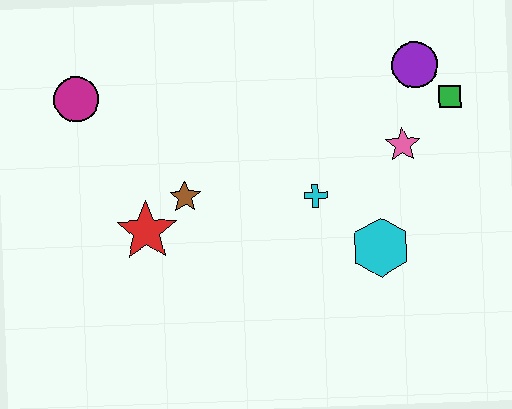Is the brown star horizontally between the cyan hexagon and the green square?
No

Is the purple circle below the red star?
No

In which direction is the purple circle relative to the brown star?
The purple circle is to the right of the brown star.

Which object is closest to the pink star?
The green square is closest to the pink star.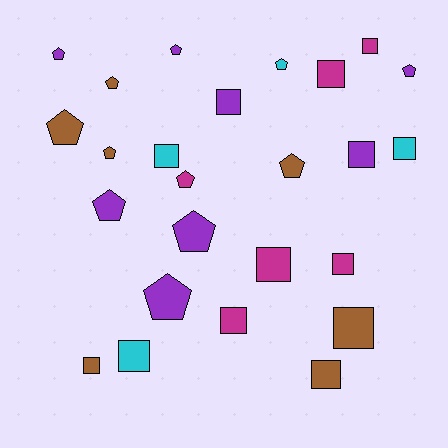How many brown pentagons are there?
There are 4 brown pentagons.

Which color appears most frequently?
Purple, with 8 objects.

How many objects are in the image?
There are 25 objects.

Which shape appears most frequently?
Square, with 13 objects.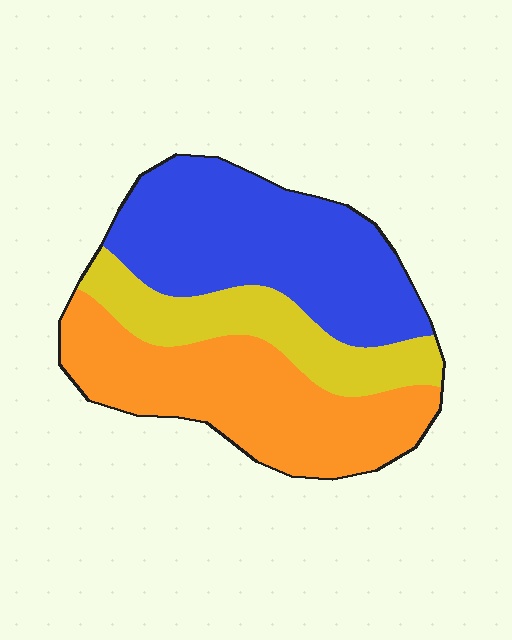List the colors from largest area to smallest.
From largest to smallest: blue, orange, yellow.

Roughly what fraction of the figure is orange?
Orange takes up between a third and a half of the figure.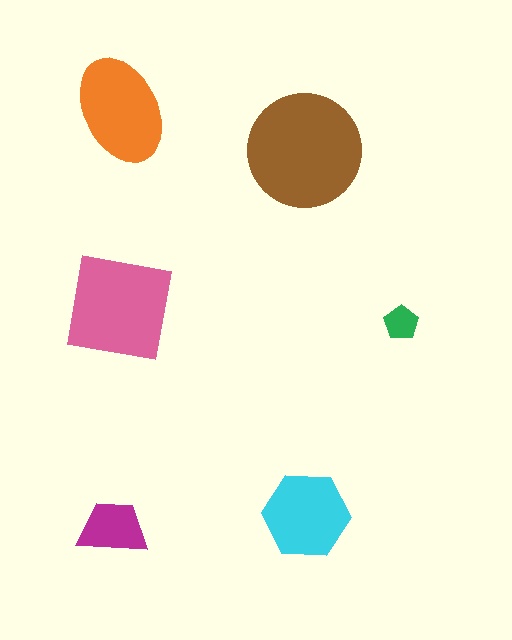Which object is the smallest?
The green pentagon.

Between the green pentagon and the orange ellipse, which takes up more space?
The orange ellipse.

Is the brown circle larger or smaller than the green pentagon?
Larger.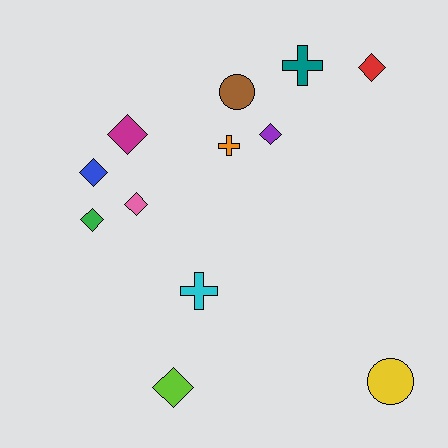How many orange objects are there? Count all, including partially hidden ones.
There is 1 orange object.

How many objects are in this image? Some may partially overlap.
There are 12 objects.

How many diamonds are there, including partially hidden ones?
There are 7 diamonds.